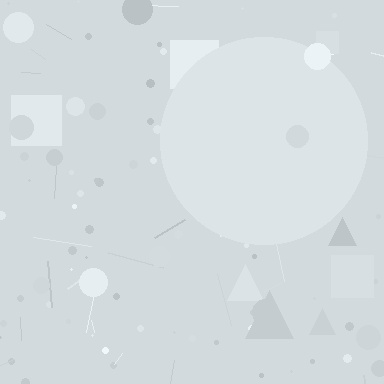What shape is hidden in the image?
A circle is hidden in the image.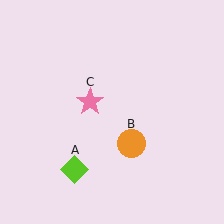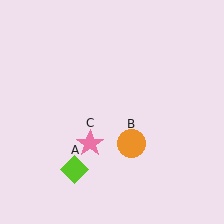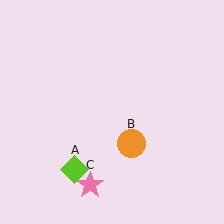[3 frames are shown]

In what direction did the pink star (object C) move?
The pink star (object C) moved down.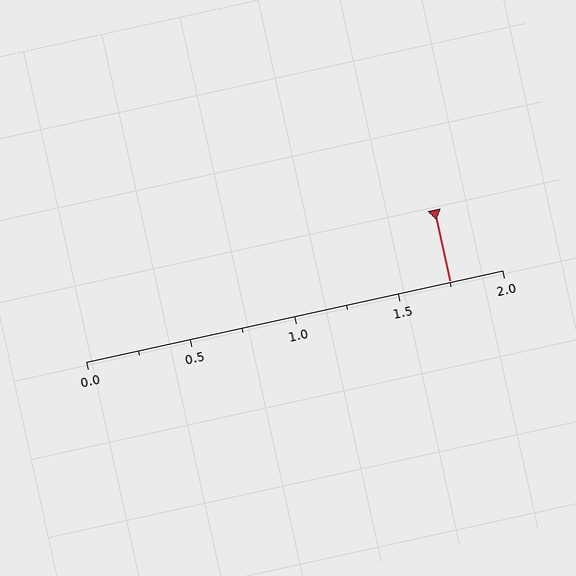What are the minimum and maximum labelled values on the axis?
The axis runs from 0.0 to 2.0.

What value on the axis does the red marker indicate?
The marker indicates approximately 1.75.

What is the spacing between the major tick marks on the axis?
The major ticks are spaced 0.5 apart.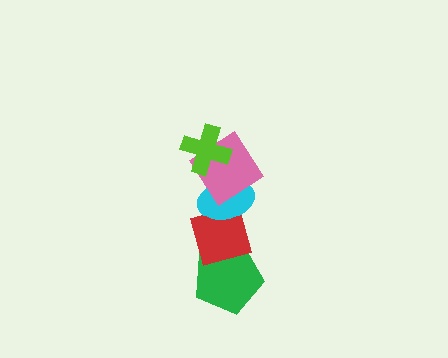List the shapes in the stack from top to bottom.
From top to bottom: the lime cross, the pink diamond, the cyan ellipse, the red diamond, the green pentagon.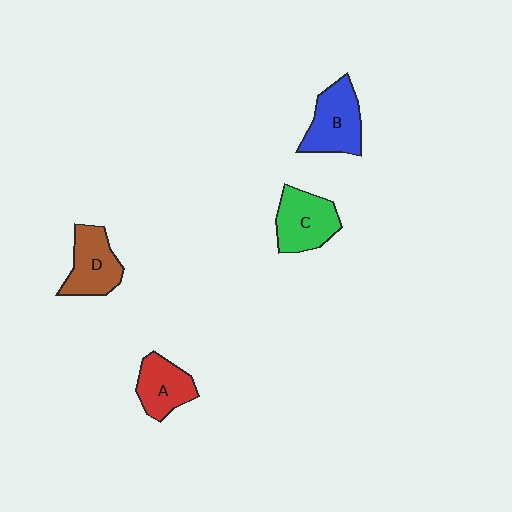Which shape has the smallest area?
Shape A (red).